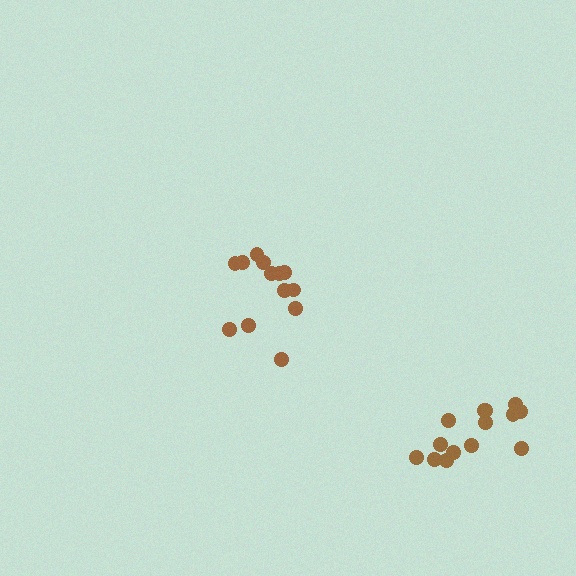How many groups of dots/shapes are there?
There are 2 groups.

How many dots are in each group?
Group 1: 13 dots, Group 2: 14 dots (27 total).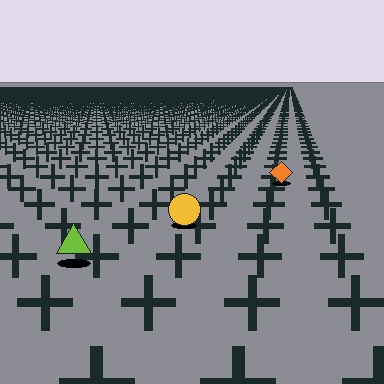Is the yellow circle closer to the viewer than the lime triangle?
No. The lime triangle is closer — you can tell from the texture gradient: the ground texture is coarser near it.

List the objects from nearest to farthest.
From nearest to farthest: the lime triangle, the yellow circle, the orange diamond.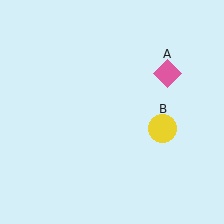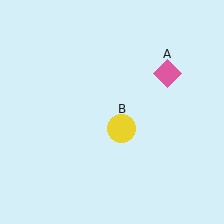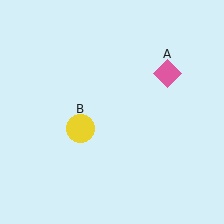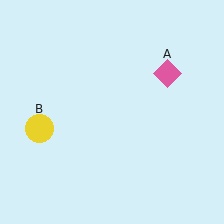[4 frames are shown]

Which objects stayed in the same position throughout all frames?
Pink diamond (object A) remained stationary.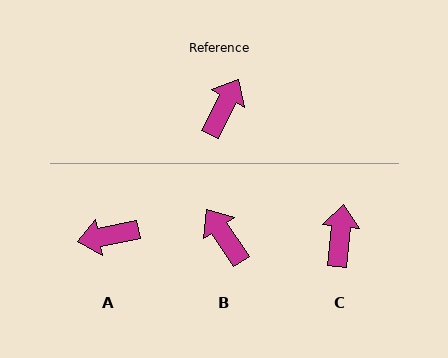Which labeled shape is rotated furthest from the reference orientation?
A, about 129 degrees away.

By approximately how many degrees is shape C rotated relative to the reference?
Approximately 21 degrees counter-clockwise.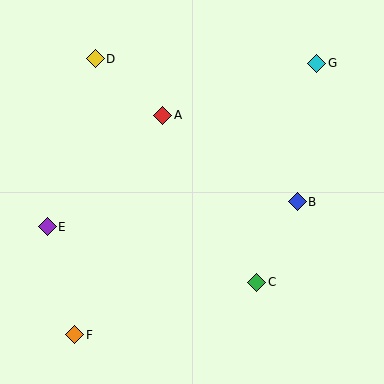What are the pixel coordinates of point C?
Point C is at (257, 282).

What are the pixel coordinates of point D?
Point D is at (95, 59).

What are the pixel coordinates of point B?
Point B is at (297, 202).